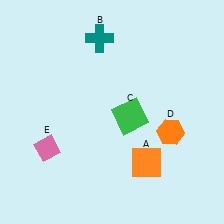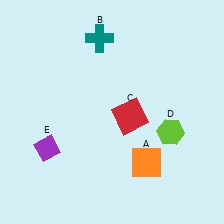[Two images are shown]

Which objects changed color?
C changed from green to red. D changed from orange to lime. E changed from pink to purple.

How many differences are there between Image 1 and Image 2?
There are 3 differences between the two images.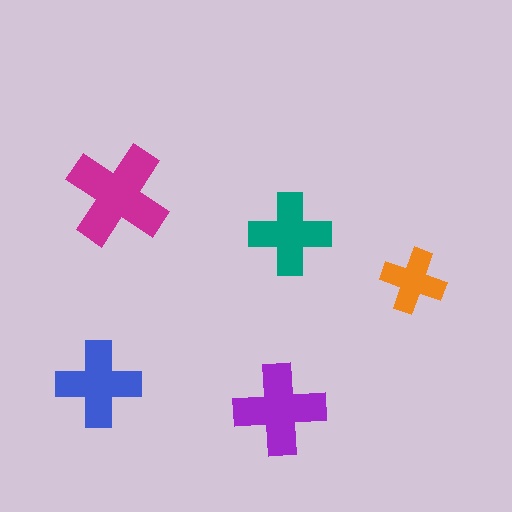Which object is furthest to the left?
The blue cross is leftmost.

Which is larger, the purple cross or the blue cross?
The purple one.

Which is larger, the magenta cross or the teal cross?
The magenta one.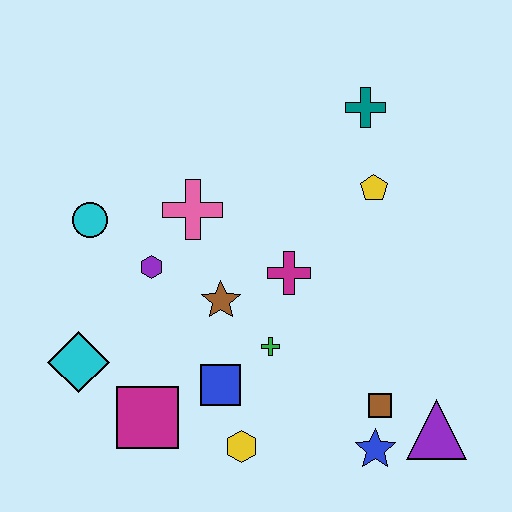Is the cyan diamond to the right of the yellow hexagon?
No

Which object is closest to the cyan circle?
The purple hexagon is closest to the cyan circle.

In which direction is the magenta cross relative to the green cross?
The magenta cross is above the green cross.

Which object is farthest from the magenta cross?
The cyan diamond is farthest from the magenta cross.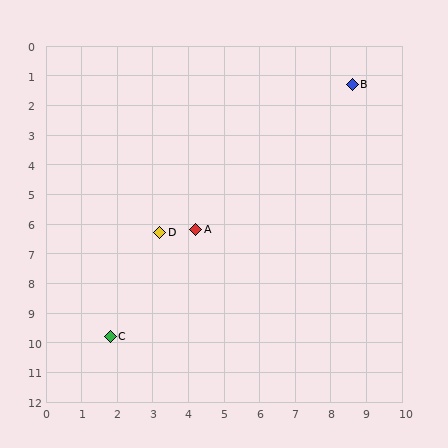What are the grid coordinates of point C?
Point C is at approximately (1.8, 9.8).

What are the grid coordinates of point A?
Point A is at approximately (4.2, 6.2).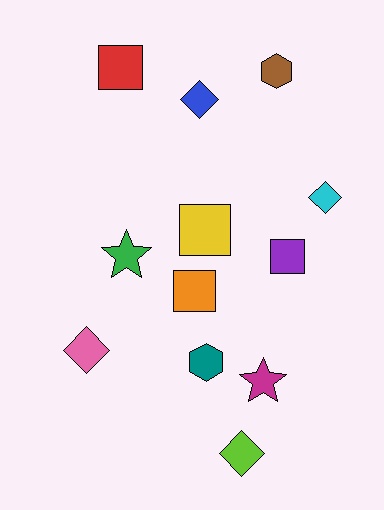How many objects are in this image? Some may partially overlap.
There are 12 objects.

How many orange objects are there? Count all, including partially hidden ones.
There is 1 orange object.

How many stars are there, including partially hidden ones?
There are 2 stars.